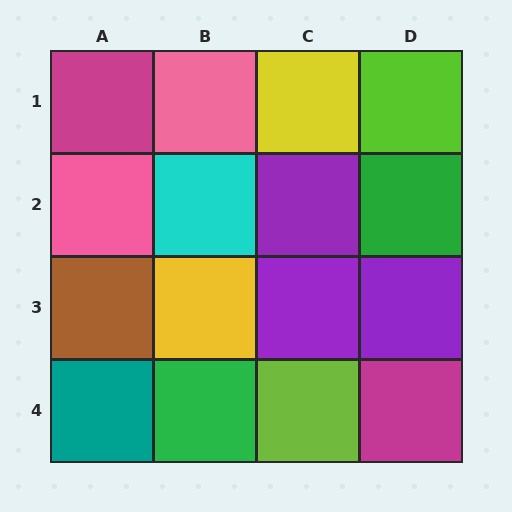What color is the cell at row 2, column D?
Green.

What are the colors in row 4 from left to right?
Teal, green, lime, magenta.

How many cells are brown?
1 cell is brown.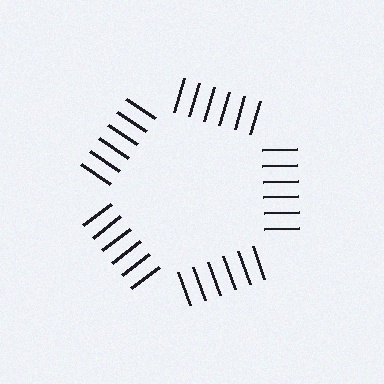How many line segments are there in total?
30 — 6 along each of the 5 edges.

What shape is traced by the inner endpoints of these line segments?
An illusory pentagon — the line segments terminate on its edges but no continuous stroke is drawn.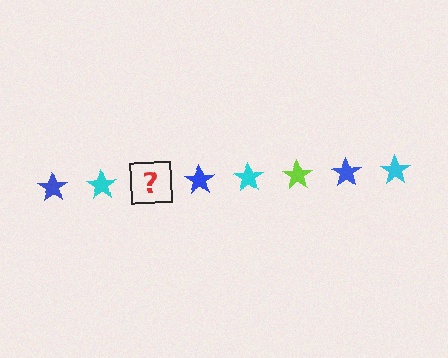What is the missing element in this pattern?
The missing element is a lime star.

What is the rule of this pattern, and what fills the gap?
The rule is that the pattern cycles through blue, cyan, lime stars. The gap should be filled with a lime star.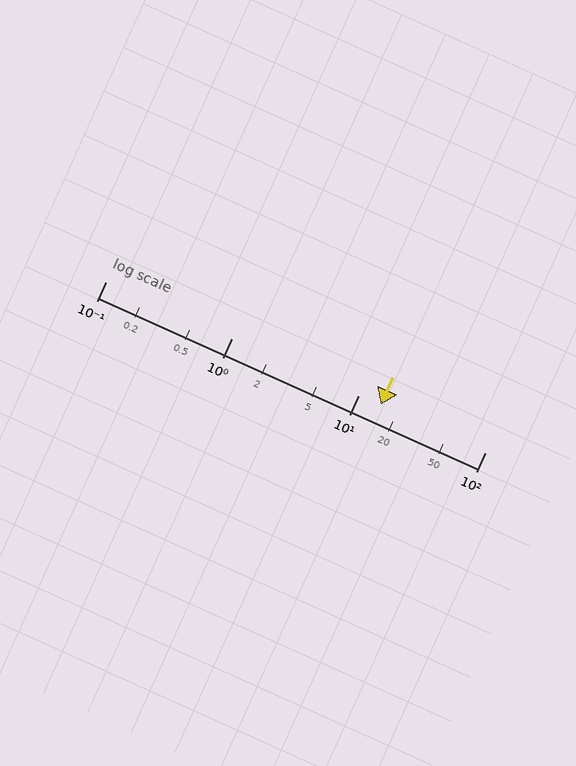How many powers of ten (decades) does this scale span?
The scale spans 3 decades, from 0.1 to 100.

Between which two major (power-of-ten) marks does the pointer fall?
The pointer is between 10 and 100.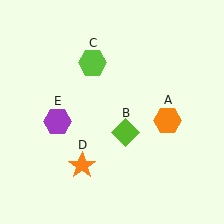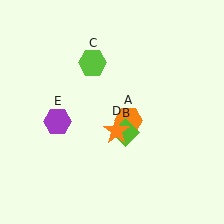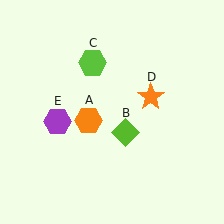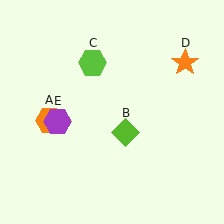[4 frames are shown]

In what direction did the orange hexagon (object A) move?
The orange hexagon (object A) moved left.